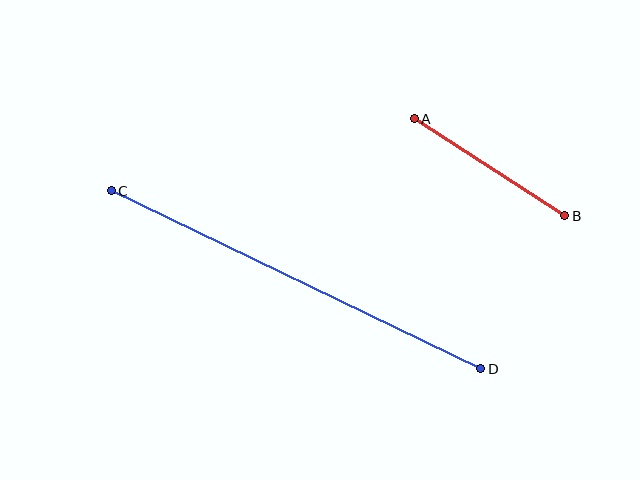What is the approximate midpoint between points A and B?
The midpoint is at approximately (490, 167) pixels.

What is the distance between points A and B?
The distance is approximately 179 pixels.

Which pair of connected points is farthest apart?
Points C and D are farthest apart.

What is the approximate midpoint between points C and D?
The midpoint is at approximately (296, 280) pixels.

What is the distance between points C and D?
The distance is approximately 410 pixels.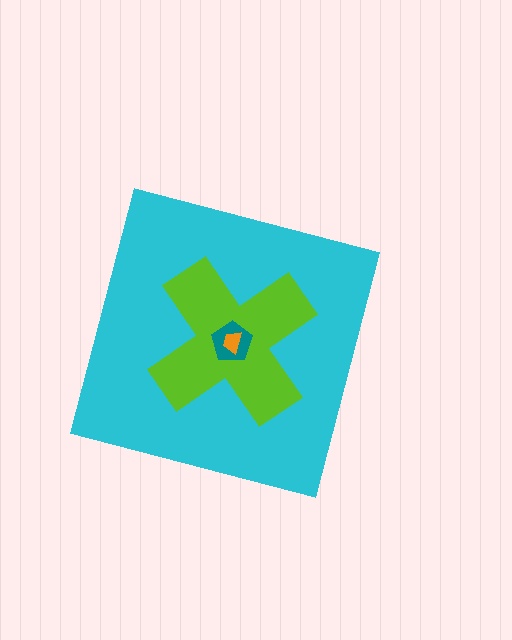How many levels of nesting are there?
4.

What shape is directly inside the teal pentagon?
The orange trapezoid.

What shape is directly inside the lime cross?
The teal pentagon.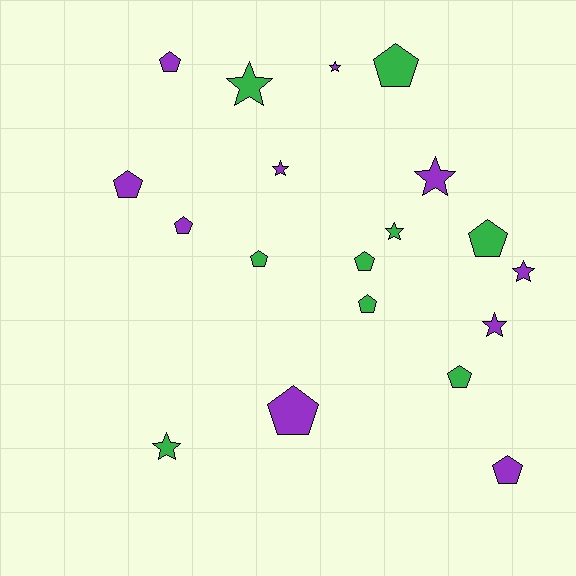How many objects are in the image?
There are 19 objects.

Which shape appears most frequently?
Pentagon, with 11 objects.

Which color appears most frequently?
Purple, with 10 objects.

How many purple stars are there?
There are 5 purple stars.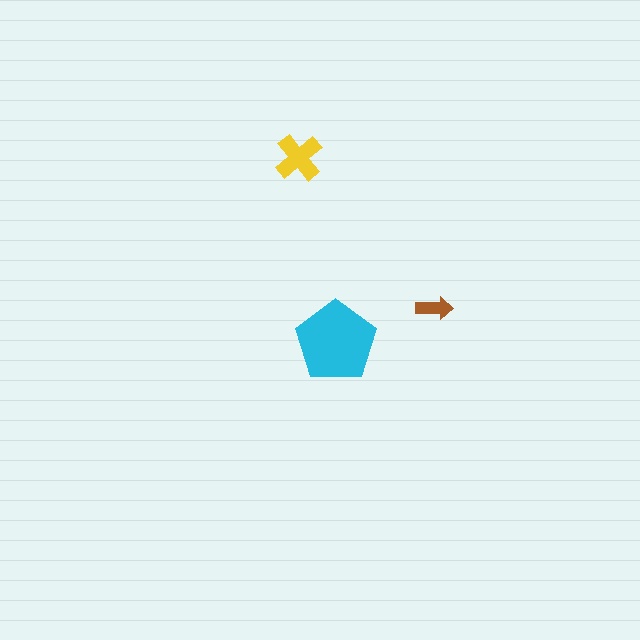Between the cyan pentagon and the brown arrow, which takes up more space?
The cyan pentagon.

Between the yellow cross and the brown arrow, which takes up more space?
The yellow cross.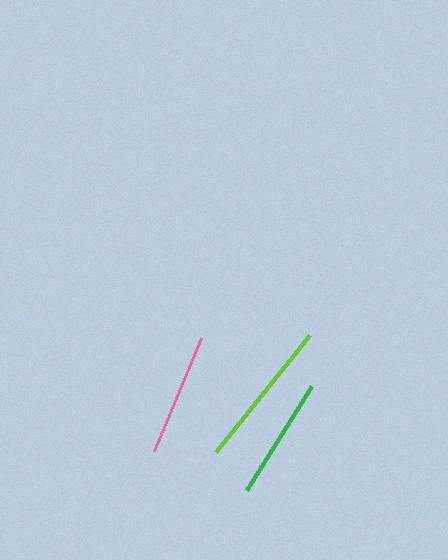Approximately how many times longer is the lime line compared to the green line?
The lime line is approximately 1.2 times the length of the green line.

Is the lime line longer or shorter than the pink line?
The lime line is longer than the pink line.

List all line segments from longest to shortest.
From longest to shortest: lime, green, pink.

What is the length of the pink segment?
The pink segment is approximately 122 pixels long.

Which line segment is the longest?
The lime line is the longest at approximately 150 pixels.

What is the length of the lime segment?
The lime segment is approximately 150 pixels long.